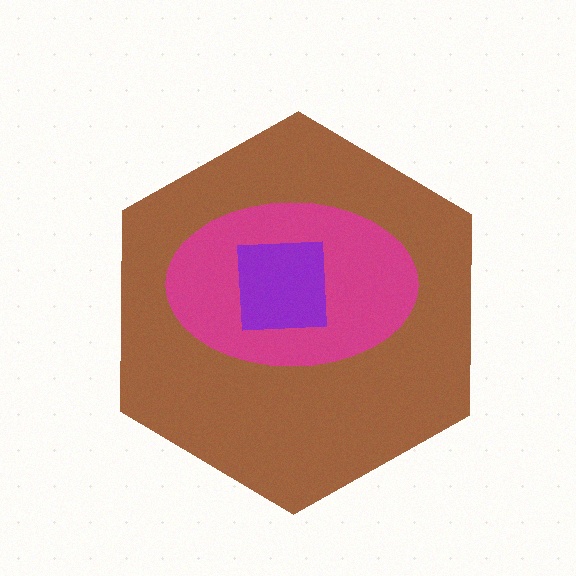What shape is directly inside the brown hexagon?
The magenta ellipse.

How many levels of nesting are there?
3.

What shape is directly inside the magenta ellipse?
The purple square.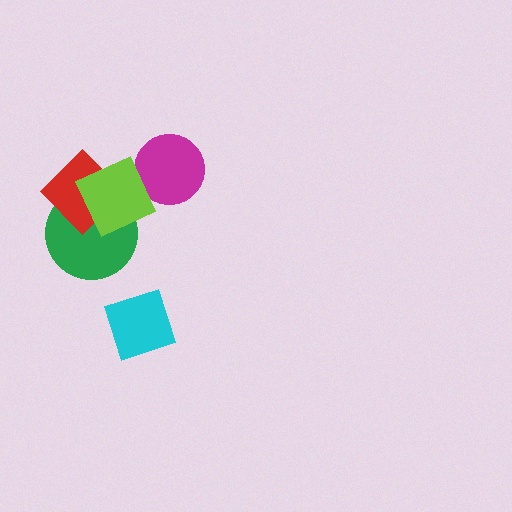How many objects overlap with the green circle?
2 objects overlap with the green circle.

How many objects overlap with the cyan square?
0 objects overlap with the cyan square.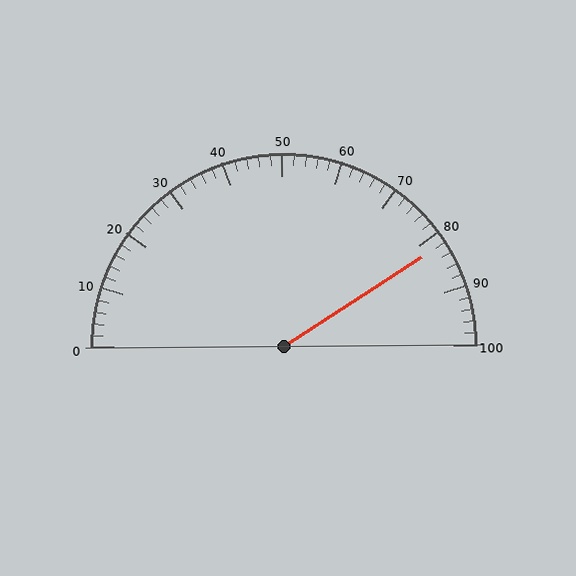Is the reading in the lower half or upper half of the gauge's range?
The reading is in the upper half of the range (0 to 100).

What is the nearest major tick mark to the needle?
The nearest major tick mark is 80.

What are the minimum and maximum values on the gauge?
The gauge ranges from 0 to 100.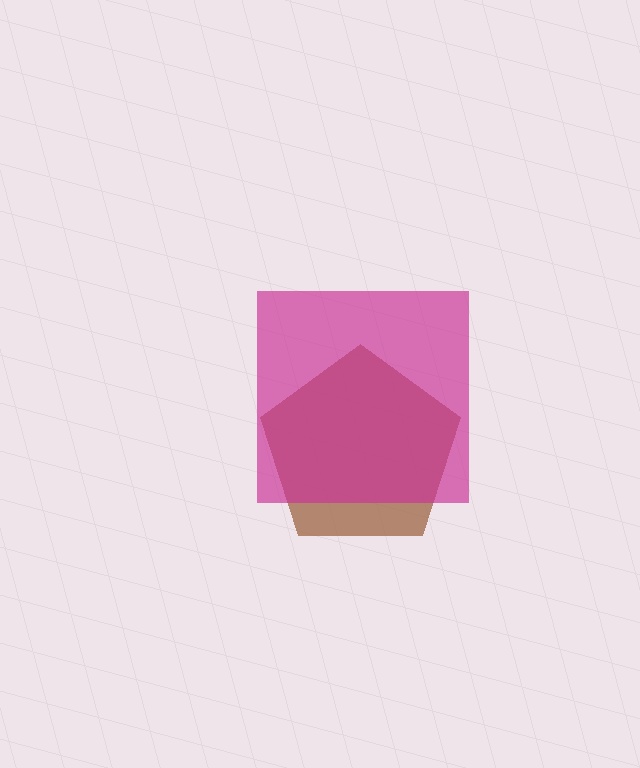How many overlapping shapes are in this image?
There are 2 overlapping shapes in the image.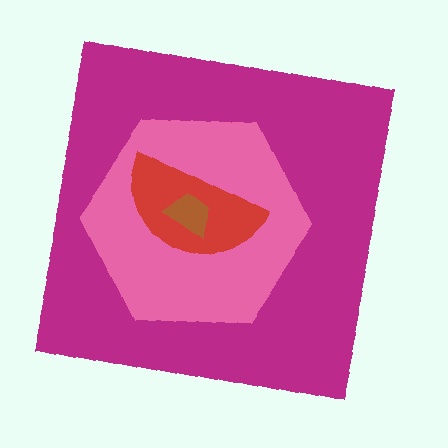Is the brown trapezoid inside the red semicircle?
Yes.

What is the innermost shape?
The brown trapezoid.